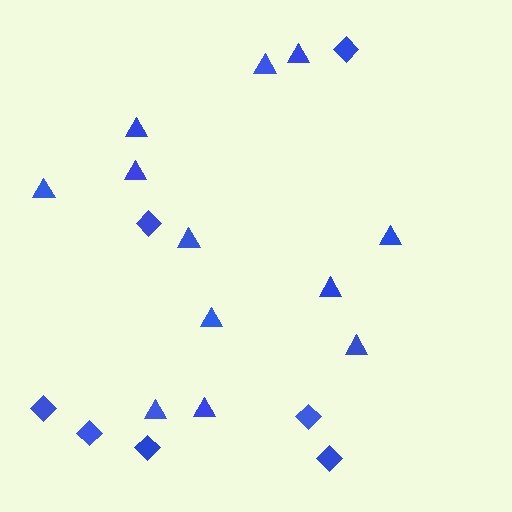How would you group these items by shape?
There are 2 groups: one group of triangles (12) and one group of diamonds (7).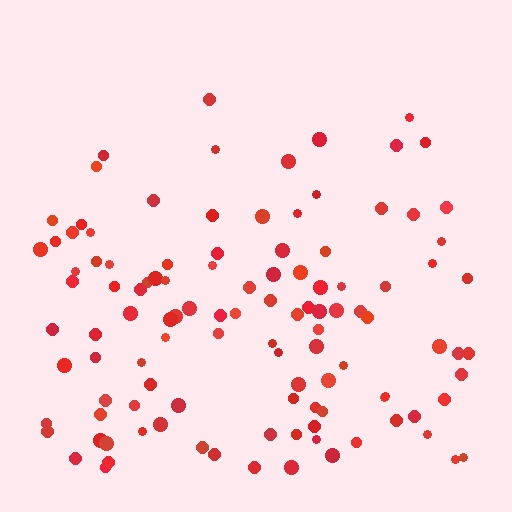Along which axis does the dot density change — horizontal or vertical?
Vertical.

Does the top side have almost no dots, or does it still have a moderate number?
Still a moderate number, just noticeably fewer than the bottom.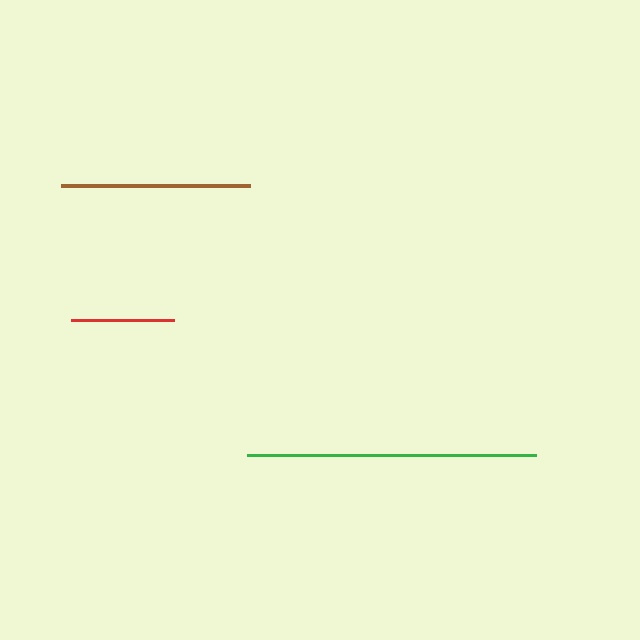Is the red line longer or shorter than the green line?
The green line is longer than the red line.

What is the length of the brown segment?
The brown segment is approximately 190 pixels long.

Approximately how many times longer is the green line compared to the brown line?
The green line is approximately 1.5 times the length of the brown line.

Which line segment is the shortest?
The red line is the shortest at approximately 103 pixels.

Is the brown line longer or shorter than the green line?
The green line is longer than the brown line.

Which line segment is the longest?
The green line is the longest at approximately 290 pixels.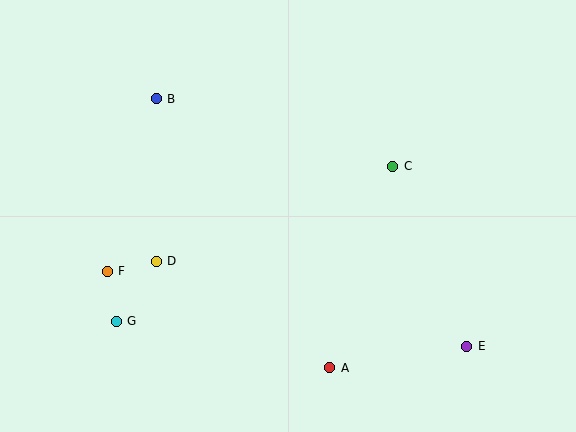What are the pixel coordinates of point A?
Point A is at (329, 368).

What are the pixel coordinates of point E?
Point E is at (467, 346).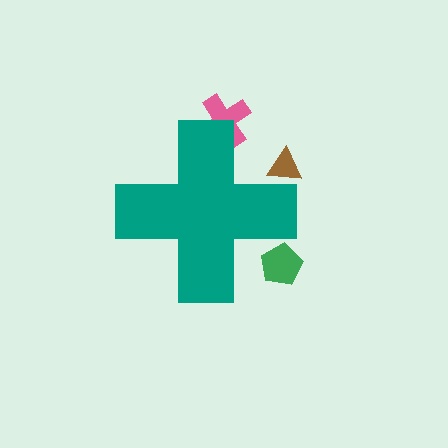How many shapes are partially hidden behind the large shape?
3 shapes are partially hidden.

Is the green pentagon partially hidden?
Yes, the green pentagon is partially hidden behind the teal cross.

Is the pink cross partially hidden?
Yes, the pink cross is partially hidden behind the teal cross.